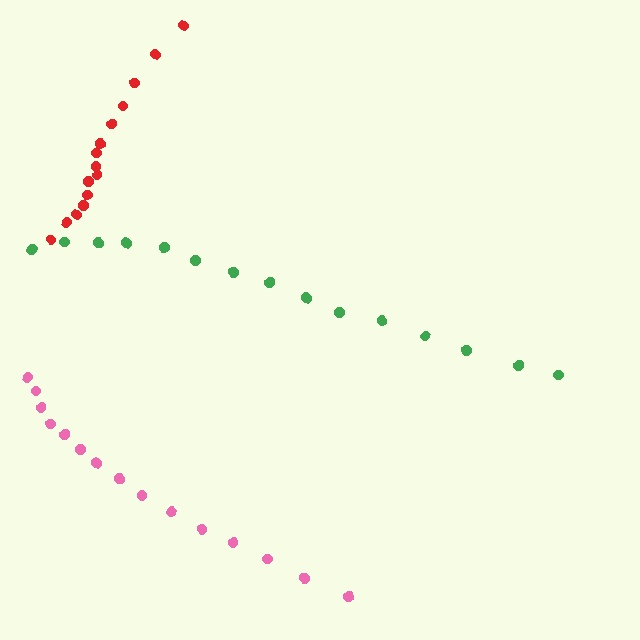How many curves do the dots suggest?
There are 3 distinct paths.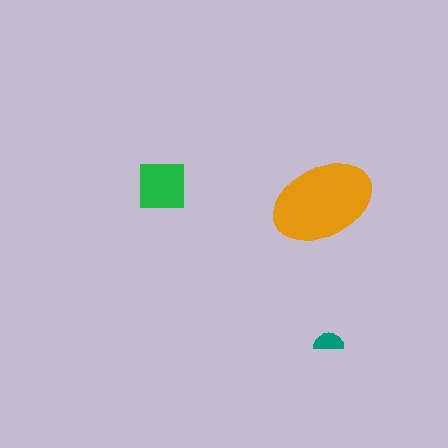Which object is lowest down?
The teal semicircle is bottommost.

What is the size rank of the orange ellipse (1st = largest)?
1st.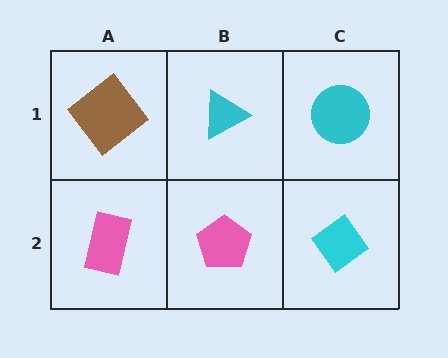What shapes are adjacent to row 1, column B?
A pink pentagon (row 2, column B), a brown diamond (row 1, column A), a cyan circle (row 1, column C).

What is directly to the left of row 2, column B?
A pink rectangle.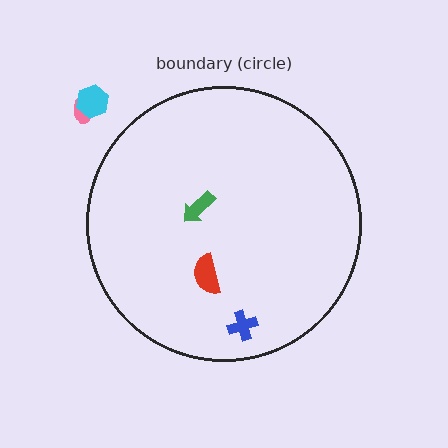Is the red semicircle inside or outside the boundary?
Inside.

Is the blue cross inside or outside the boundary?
Inside.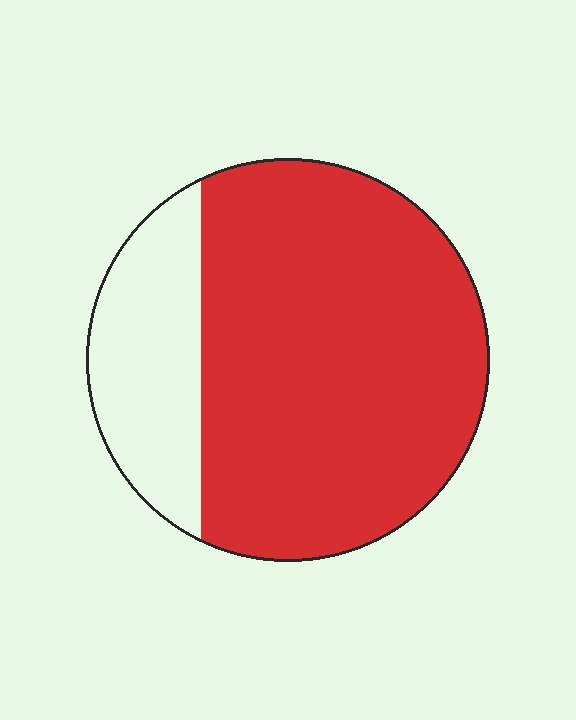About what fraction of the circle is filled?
About three quarters (3/4).